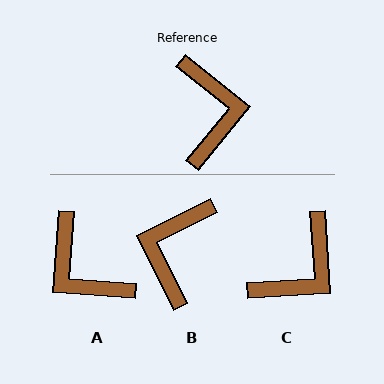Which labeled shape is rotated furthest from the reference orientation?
B, about 155 degrees away.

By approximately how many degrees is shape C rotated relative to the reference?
Approximately 47 degrees clockwise.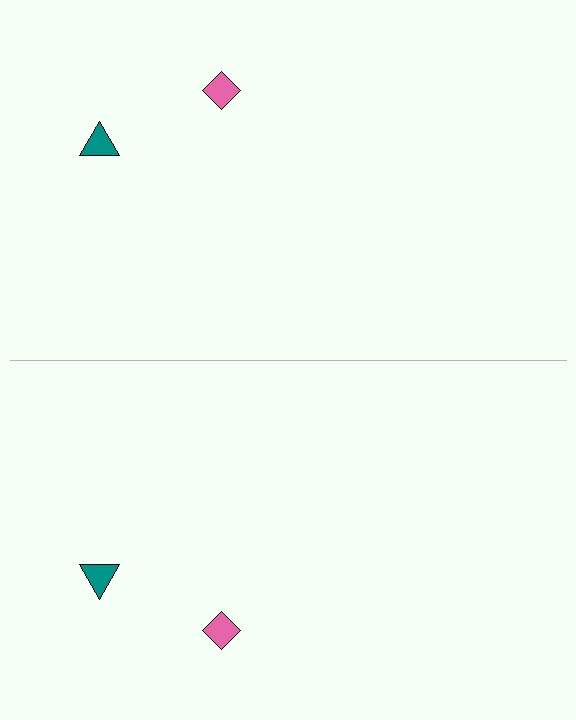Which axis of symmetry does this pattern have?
The pattern has a horizontal axis of symmetry running through the center of the image.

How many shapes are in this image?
There are 4 shapes in this image.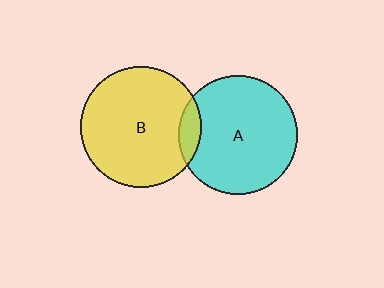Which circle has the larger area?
Circle B (yellow).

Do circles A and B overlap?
Yes.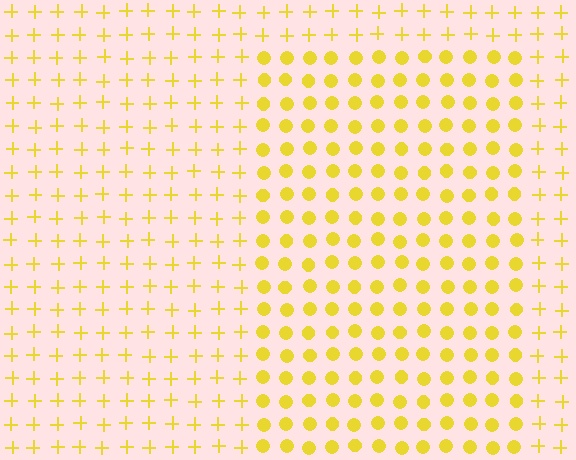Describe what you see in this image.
The image is filled with small yellow elements arranged in a uniform grid. A rectangle-shaped region contains circles, while the surrounding area contains plus signs. The boundary is defined purely by the change in element shape.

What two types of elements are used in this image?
The image uses circles inside the rectangle region and plus signs outside it.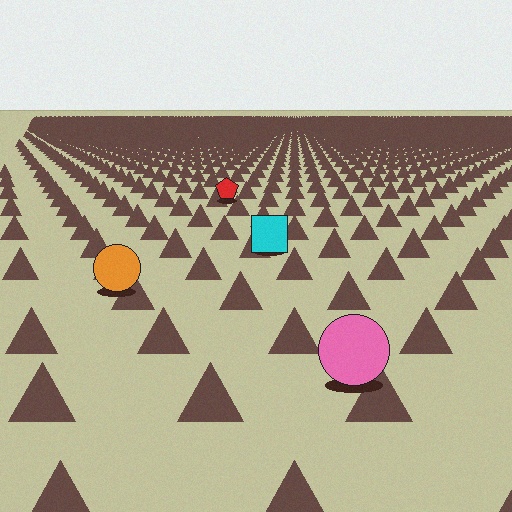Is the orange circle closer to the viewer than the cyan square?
Yes. The orange circle is closer — you can tell from the texture gradient: the ground texture is coarser near it.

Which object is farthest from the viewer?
The red pentagon is farthest from the viewer. It appears smaller and the ground texture around it is denser.